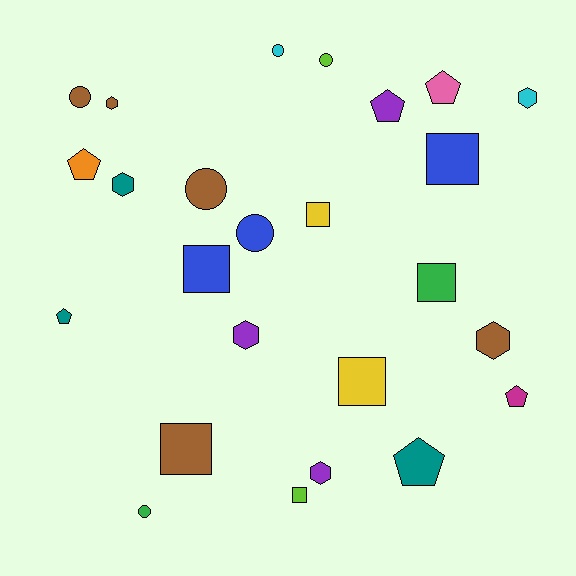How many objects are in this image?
There are 25 objects.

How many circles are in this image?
There are 6 circles.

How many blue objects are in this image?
There are 3 blue objects.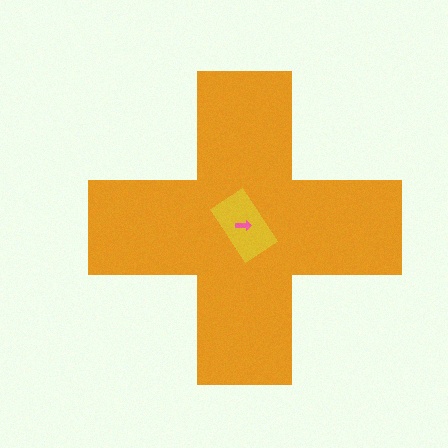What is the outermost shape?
The orange cross.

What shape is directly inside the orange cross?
The yellow rectangle.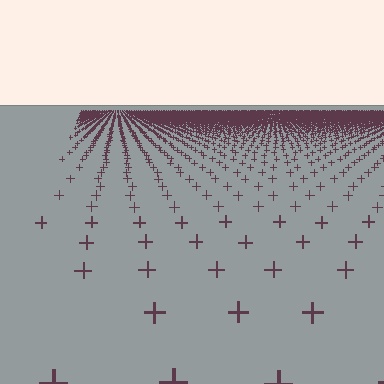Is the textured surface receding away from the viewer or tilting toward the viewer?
The surface is receding away from the viewer. Texture elements get smaller and denser toward the top.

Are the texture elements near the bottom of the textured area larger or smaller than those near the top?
Larger. Near the bottom, elements are closer to the viewer and appear at a bigger on-screen size.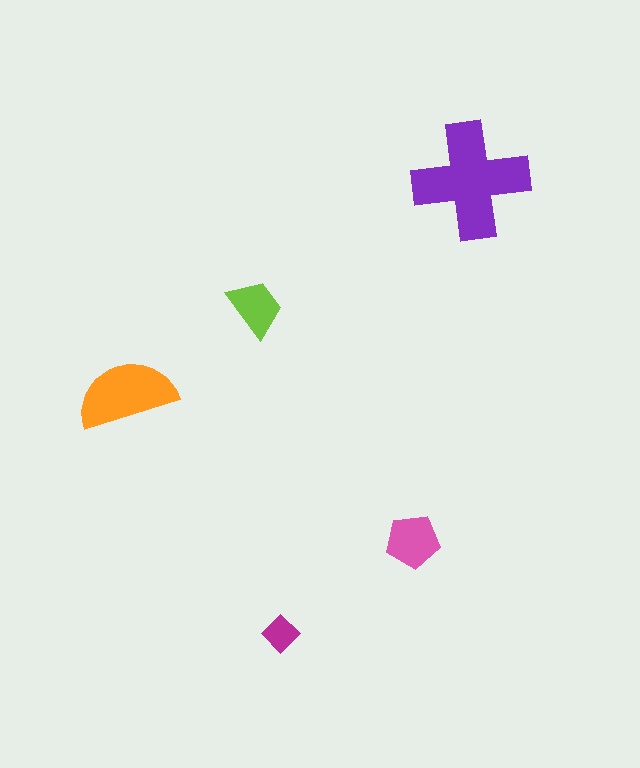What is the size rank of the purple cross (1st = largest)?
1st.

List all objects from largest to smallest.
The purple cross, the orange semicircle, the pink pentagon, the lime trapezoid, the magenta diamond.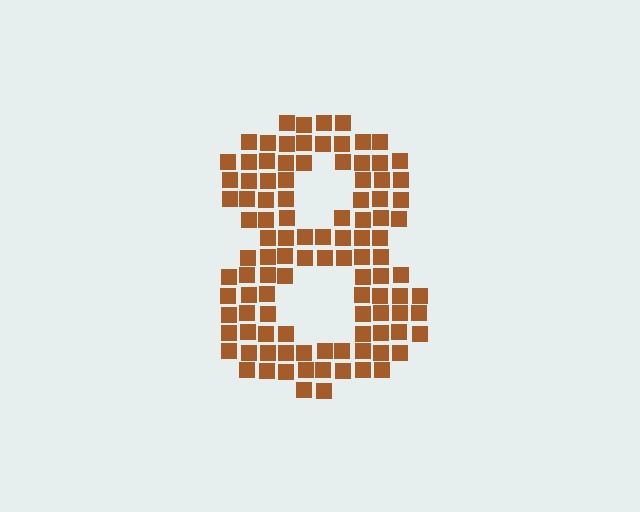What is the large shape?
The large shape is the digit 8.